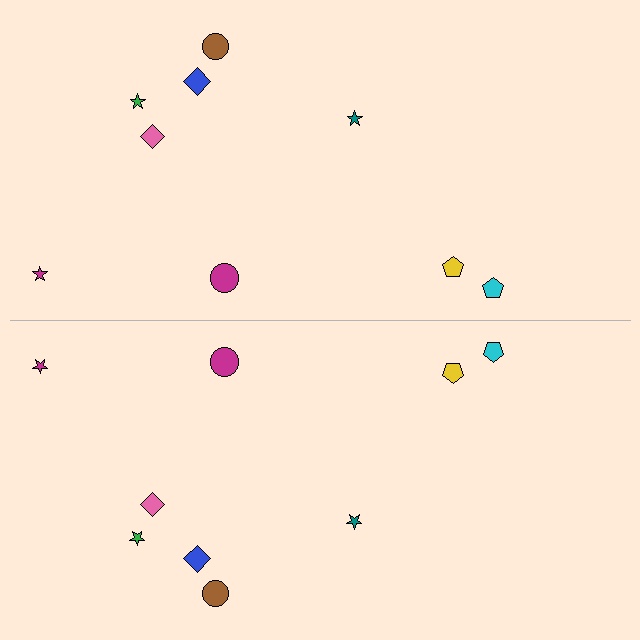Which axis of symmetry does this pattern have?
The pattern has a horizontal axis of symmetry running through the center of the image.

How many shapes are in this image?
There are 18 shapes in this image.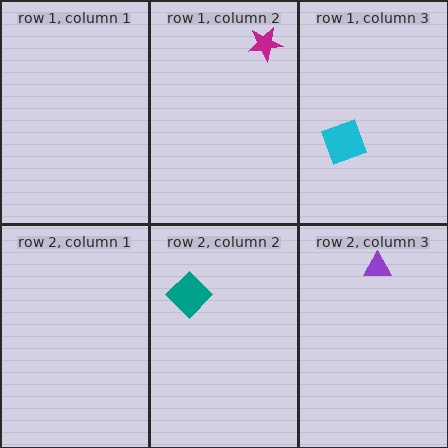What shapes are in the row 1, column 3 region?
The cyan square.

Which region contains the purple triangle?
The row 2, column 3 region.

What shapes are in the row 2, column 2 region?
The teal diamond.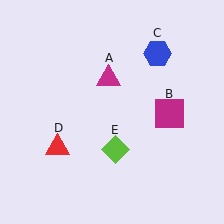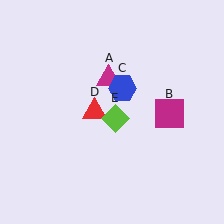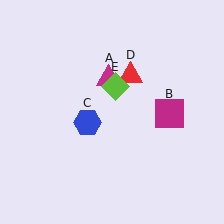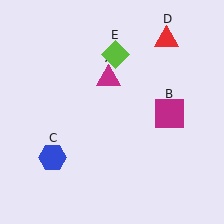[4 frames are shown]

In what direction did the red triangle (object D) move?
The red triangle (object D) moved up and to the right.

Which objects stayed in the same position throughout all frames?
Magenta triangle (object A) and magenta square (object B) remained stationary.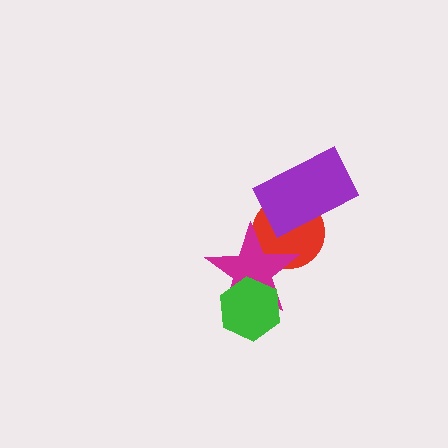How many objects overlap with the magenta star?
2 objects overlap with the magenta star.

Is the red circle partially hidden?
Yes, it is partially covered by another shape.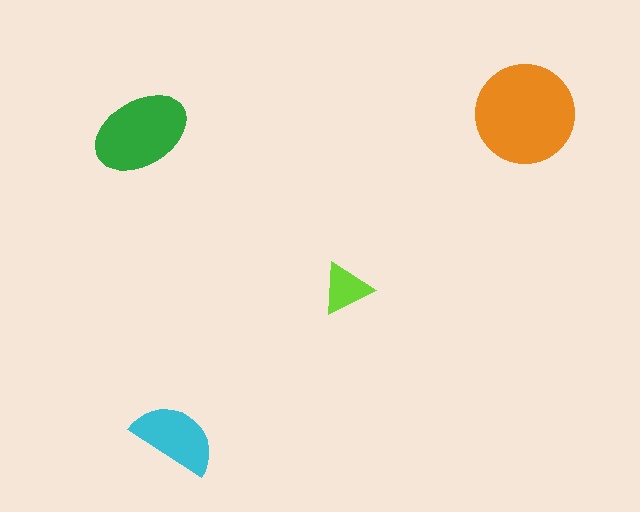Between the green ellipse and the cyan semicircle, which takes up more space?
The green ellipse.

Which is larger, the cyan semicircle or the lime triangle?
The cyan semicircle.